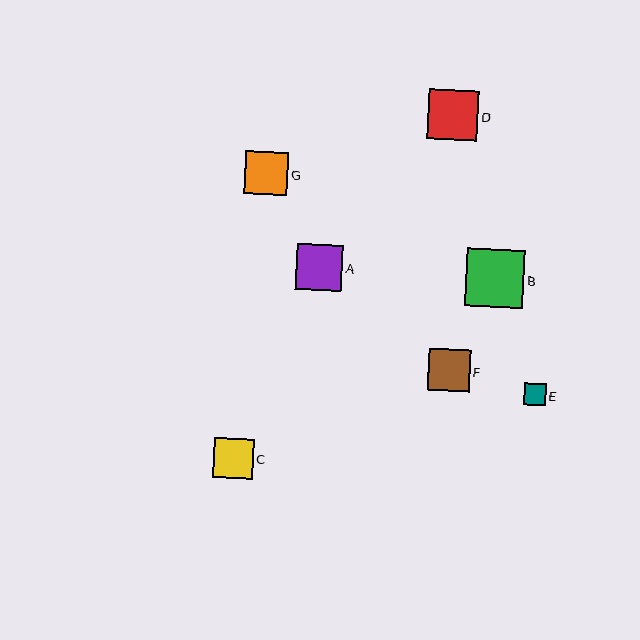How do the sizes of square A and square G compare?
Square A and square G are approximately the same size.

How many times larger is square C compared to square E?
Square C is approximately 1.8 times the size of square E.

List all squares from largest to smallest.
From largest to smallest: B, D, A, G, F, C, E.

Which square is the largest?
Square B is the largest with a size of approximately 58 pixels.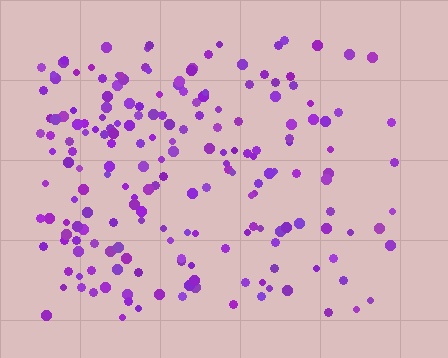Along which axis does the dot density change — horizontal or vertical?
Horizontal.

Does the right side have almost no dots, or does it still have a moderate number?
Still a moderate number, just noticeably fewer than the left.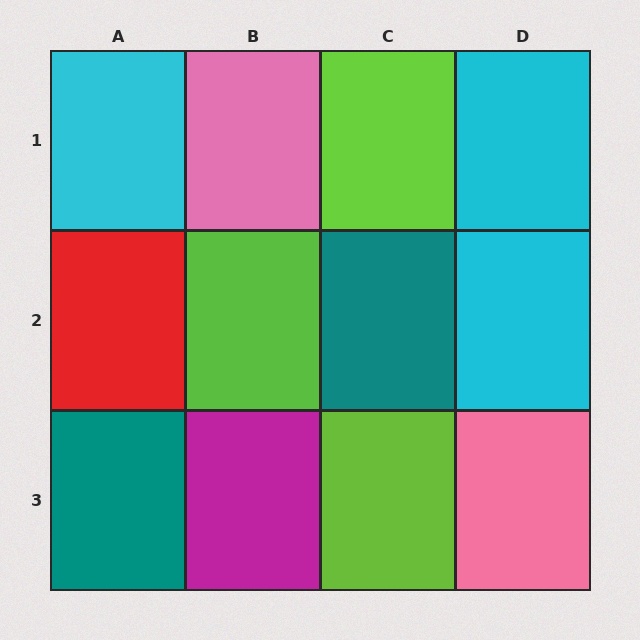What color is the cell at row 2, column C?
Teal.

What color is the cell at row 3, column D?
Pink.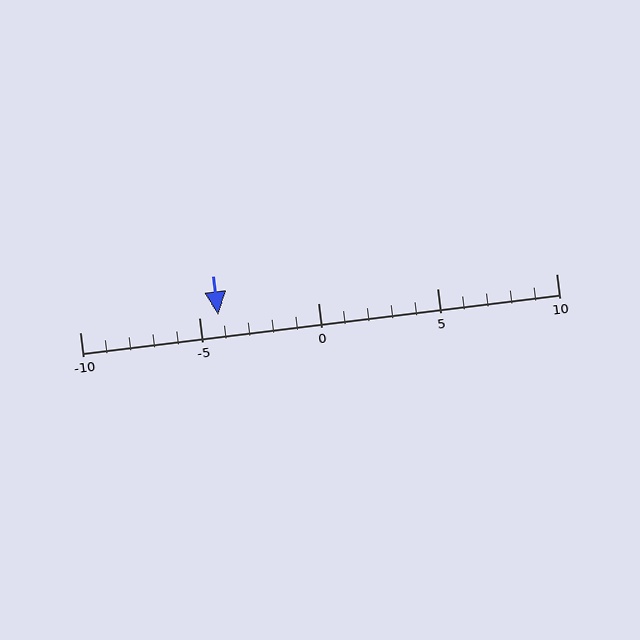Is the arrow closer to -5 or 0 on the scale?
The arrow is closer to -5.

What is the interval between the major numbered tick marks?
The major tick marks are spaced 5 units apart.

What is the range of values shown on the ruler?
The ruler shows values from -10 to 10.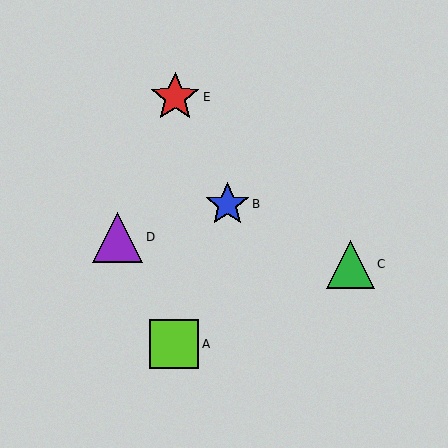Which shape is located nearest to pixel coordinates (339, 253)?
The green triangle (labeled C) at (350, 264) is nearest to that location.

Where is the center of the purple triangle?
The center of the purple triangle is at (118, 237).